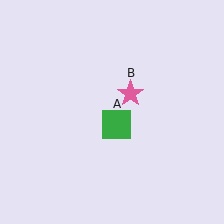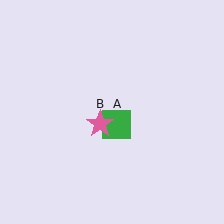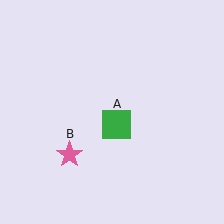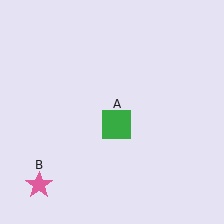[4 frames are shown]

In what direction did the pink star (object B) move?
The pink star (object B) moved down and to the left.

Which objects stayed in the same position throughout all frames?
Green square (object A) remained stationary.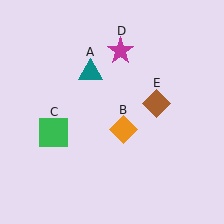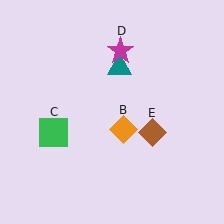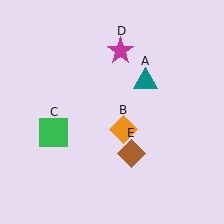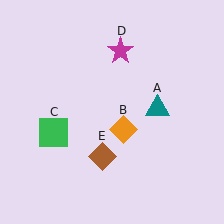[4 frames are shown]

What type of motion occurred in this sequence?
The teal triangle (object A), brown diamond (object E) rotated clockwise around the center of the scene.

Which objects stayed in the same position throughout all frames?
Orange diamond (object B) and green square (object C) and magenta star (object D) remained stationary.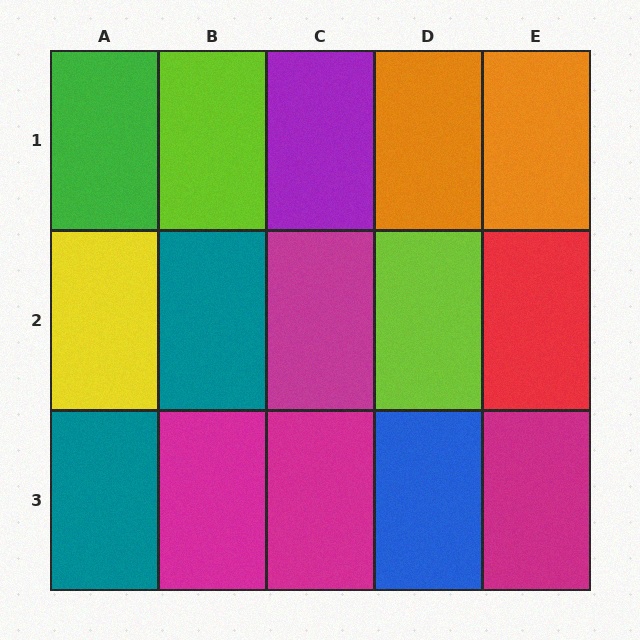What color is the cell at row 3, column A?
Teal.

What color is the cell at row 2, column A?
Yellow.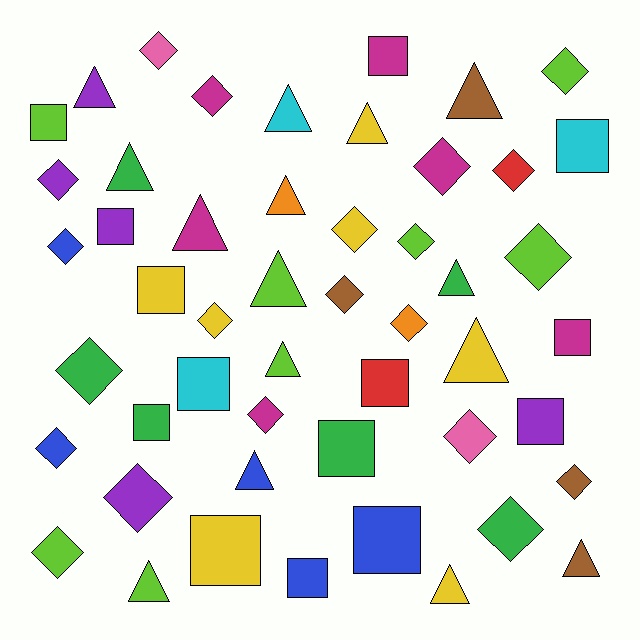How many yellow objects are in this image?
There are 7 yellow objects.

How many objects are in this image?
There are 50 objects.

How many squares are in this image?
There are 14 squares.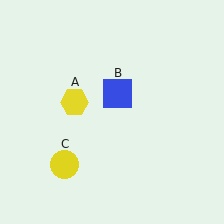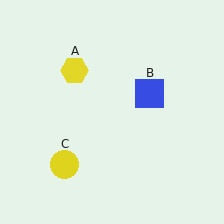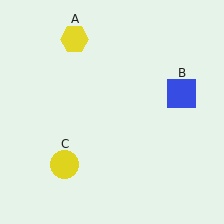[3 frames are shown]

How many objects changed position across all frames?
2 objects changed position: yellow hexagon (object A), blue square (object B).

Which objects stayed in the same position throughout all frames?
Yellow circle (object C) remained stationary.